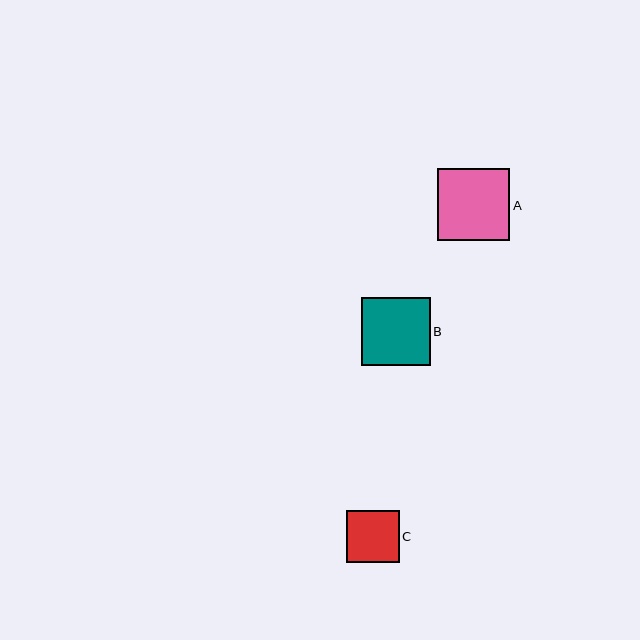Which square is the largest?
Square A is the largest with a size of approximately 72 pixels.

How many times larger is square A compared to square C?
Square A is approximately 1.4 times the size of square C.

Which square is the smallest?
Square C is the smallest with a size of approximately 52 pixels.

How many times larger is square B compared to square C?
Square B is approximately 1.3 times the size of square C.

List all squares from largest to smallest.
From largest to smallest: A, B, C.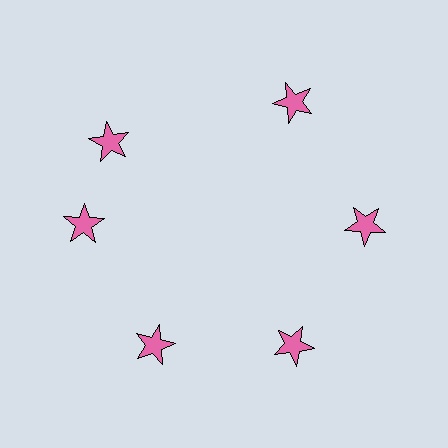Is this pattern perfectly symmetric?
No. The 6 pink stars are arranged in a ring, but one element near the 11 o'clock position is rotated out of alignment along the ring, breaking the 6-fold rotational symmetry.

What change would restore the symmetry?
The symmetry would be restored by rotating it back into even spacing with its neighbors so that all 6 stars sit at equal angles and equal distance from the center.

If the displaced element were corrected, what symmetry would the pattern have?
It would have 6-fold rotational symmetry — the pattern would map onto itself every 60 degrees.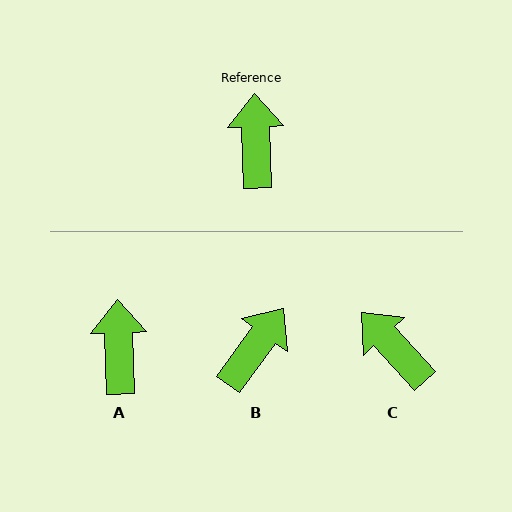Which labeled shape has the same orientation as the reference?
A.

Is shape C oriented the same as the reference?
No, it is off by about 41 degrees.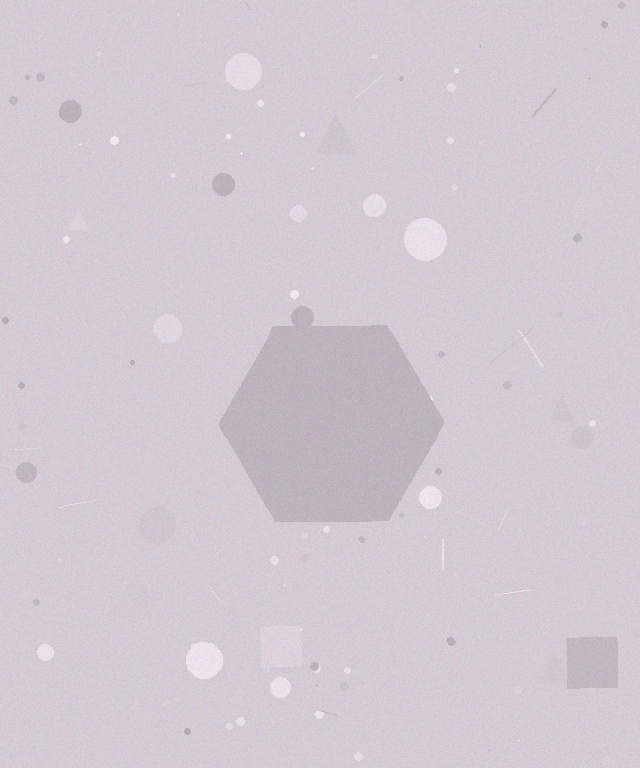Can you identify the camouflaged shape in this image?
The camouflaged shape is a hexagon.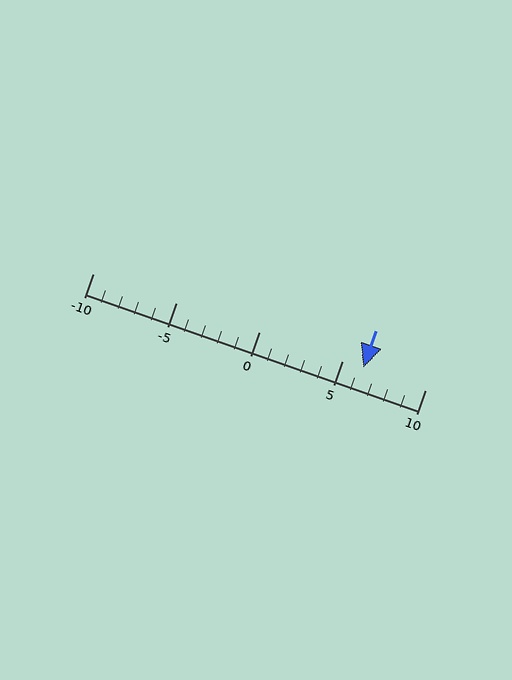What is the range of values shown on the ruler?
The ruler shows values from -10 to 10.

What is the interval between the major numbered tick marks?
The major tick marks are spaced 5 units apart.